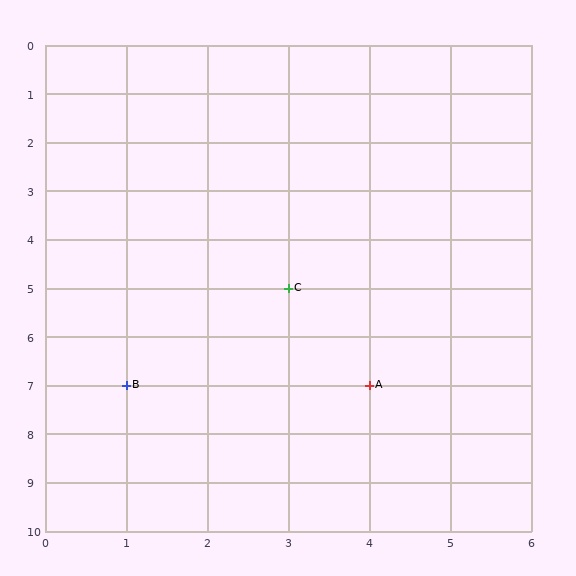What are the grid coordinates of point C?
Point C is at grid coordinates (3, 5).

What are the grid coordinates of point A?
Point A is at grid coordinates (4, 7).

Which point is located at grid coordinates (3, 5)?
Point C is at (3, 5).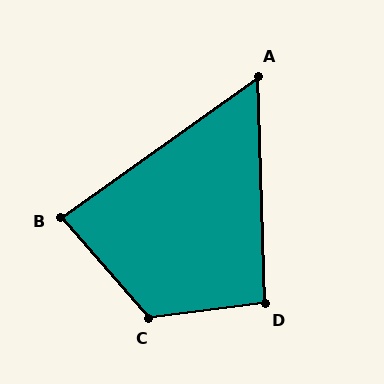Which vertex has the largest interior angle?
C, at approximately 124 degrees.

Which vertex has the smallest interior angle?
A, at approximately 56 degrees.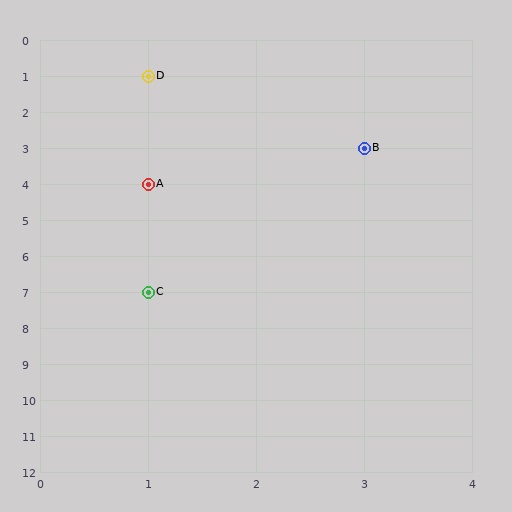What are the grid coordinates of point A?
Point A is at grid coordinates (1, 4).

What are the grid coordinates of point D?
Point D is at grid coordinates (1, 1).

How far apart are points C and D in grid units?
Points C and D are 6 rows apart.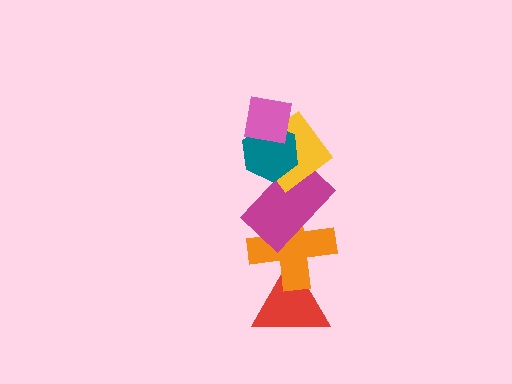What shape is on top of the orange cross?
The magenta rectangle is on top of the orange cross.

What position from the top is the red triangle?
The red triangle is 6th from the top.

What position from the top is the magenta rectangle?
The magenta rectangle is 4th from the top.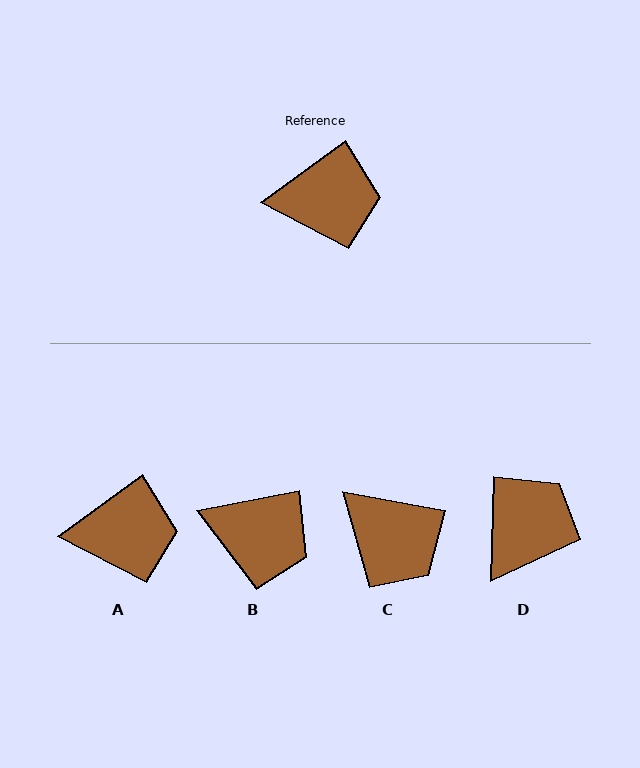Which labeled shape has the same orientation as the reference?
A.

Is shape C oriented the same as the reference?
No, it is off by about 46 degrees.